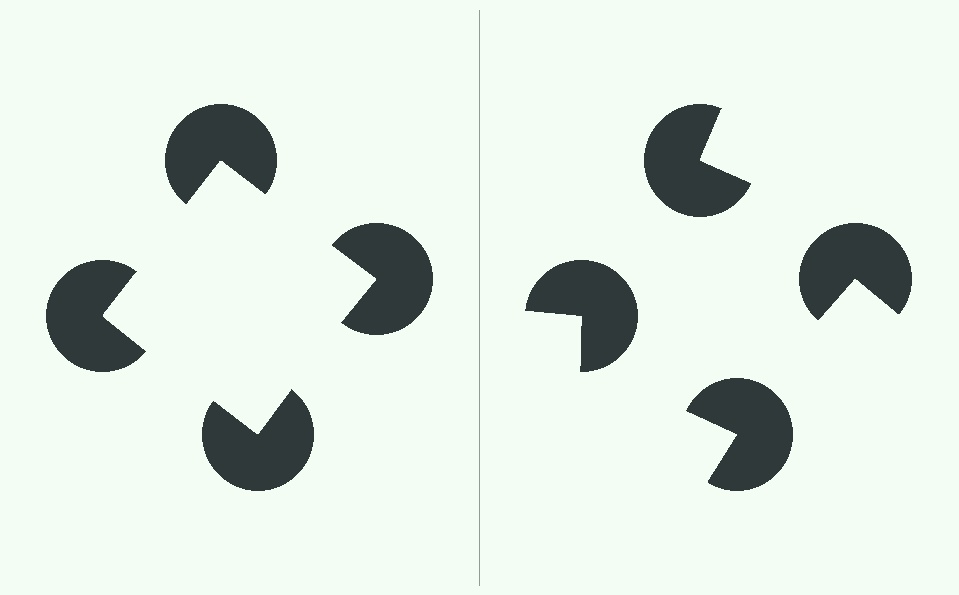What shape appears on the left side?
An illusory square.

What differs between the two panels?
The pac-man discs are positioned identically on both sides; only the wedge orientations differ. On the left they align to a square; on the right they are misaligned.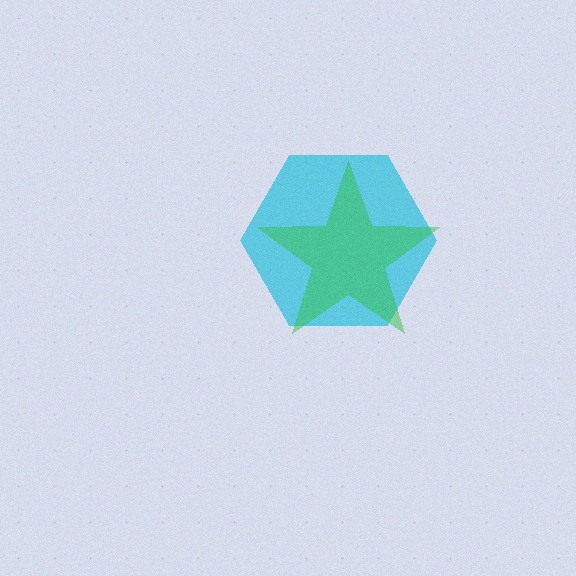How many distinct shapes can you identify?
There are 2 distinct shapes: a cyan hexagon, a green star.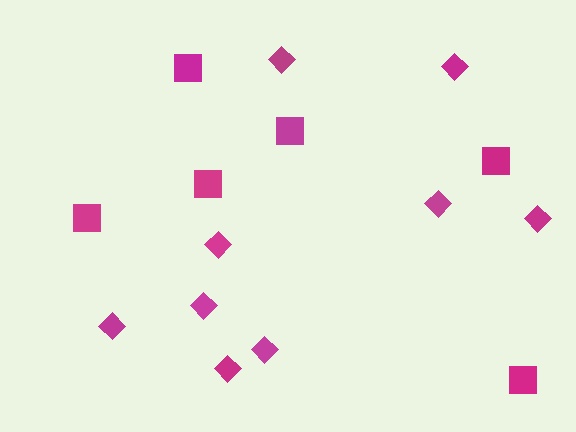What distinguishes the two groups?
There are 2 groups: one group of diamonds (9) and one group of squares (6).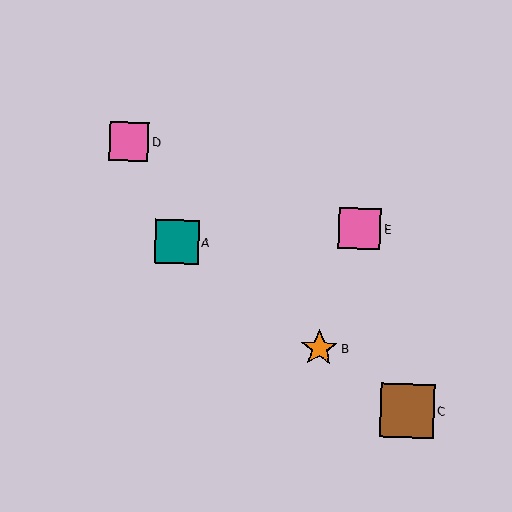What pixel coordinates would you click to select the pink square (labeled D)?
Click at (129, 142) to select the pink square D.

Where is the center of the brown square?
The center of the brown square is at (407, 411).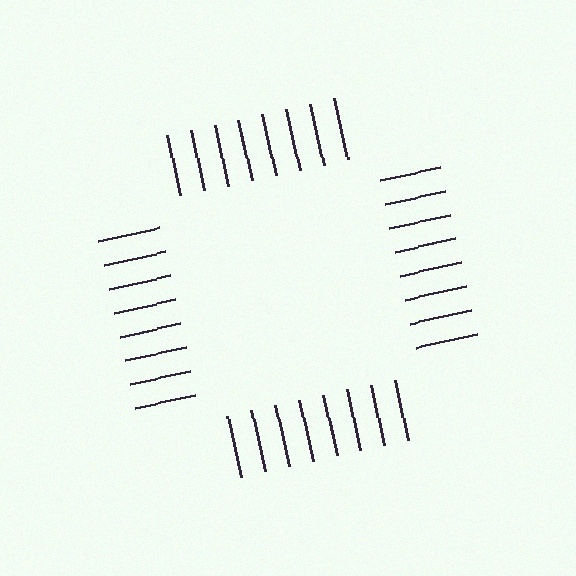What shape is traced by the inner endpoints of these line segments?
An illusory square — the line segments terminate on its edges but no continuous stroke is drawn.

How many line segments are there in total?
32 — 8 along each of the 4 edges.